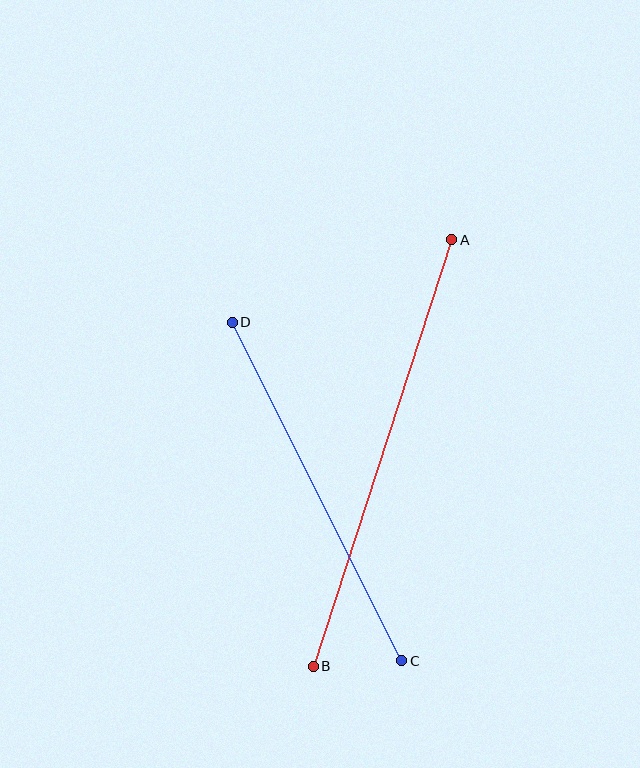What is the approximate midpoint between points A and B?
The midpoint is at approximately (382, 453) pixels.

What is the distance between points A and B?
The distance is approximately 449 pixels.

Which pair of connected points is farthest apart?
Points A and B are farthest apart.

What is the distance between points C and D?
The distance is approximately 379 pixels.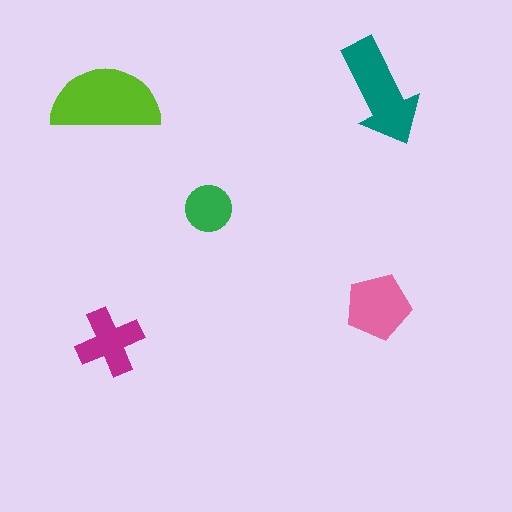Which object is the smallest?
The green circle.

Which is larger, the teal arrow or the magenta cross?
The teal arrow.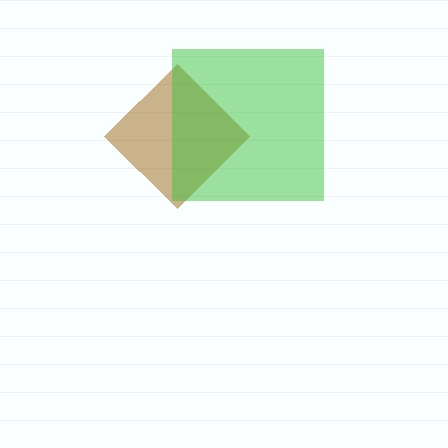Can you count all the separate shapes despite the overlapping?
Yes, there are 2 separate shapes.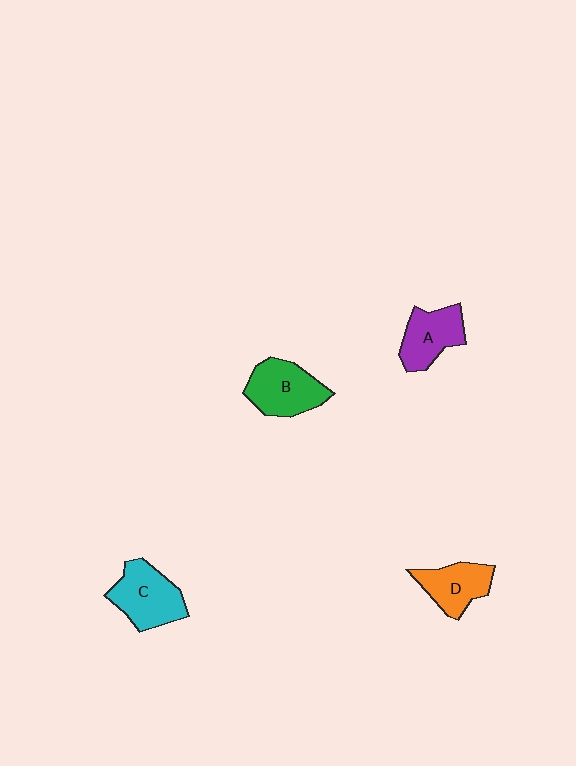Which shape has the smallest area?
Shape D (orange).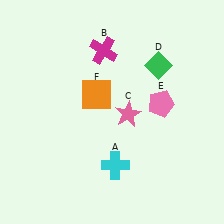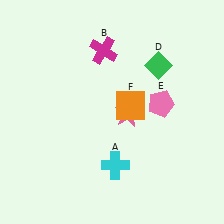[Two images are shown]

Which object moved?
The orange square (F) moved right.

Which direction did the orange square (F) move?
The orange square (F) moved right.